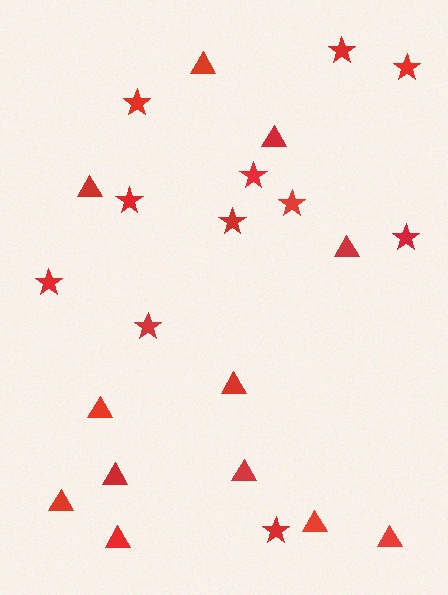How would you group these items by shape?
There are 2 groups: one group of stars (11) and one group of triangles (12).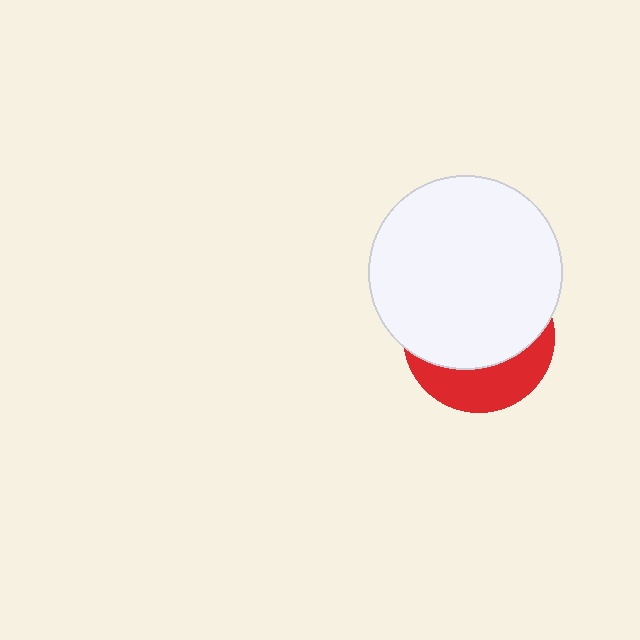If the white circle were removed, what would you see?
You would see the complete red circle.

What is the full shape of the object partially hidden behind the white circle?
The partially hidden object is a red circle.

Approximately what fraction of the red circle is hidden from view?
Roughly 67% of the red circle is hidden behind the white circle.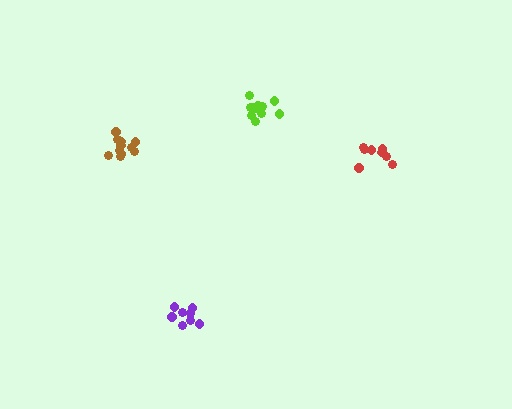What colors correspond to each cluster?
The clusters are colored: lime, purple, red, brown.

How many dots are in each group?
Group 1: 11 dots, Group 2: 8 dots, Group 3: 8 dots, Group 4: 11 dots (38 total).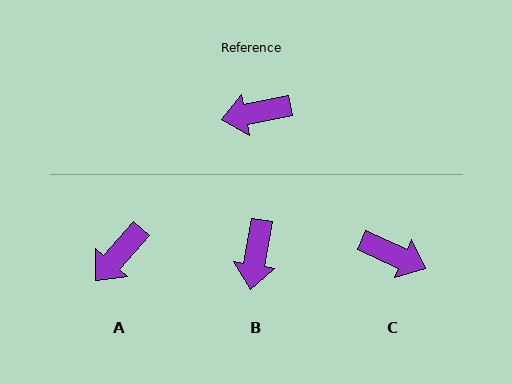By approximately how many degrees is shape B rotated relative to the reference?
Approximately 69 degrees counter-clockwise.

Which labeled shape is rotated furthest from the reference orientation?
C, about 144 degrees away.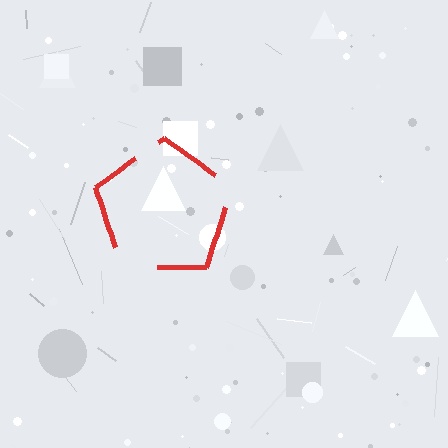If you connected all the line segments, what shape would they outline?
They would outline a pentagon.